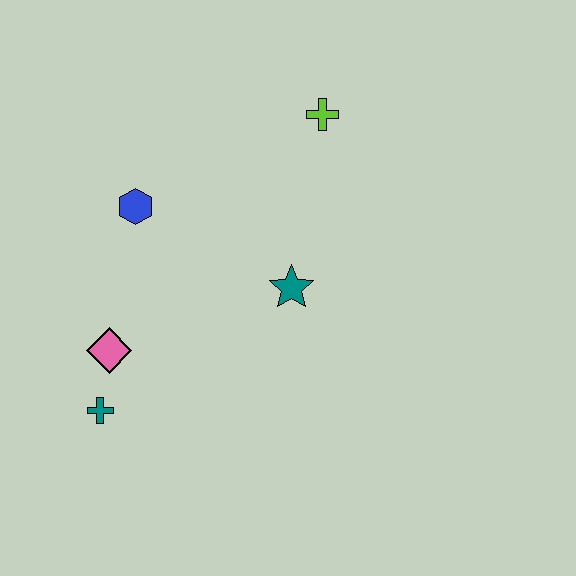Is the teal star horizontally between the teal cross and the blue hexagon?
No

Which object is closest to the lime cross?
The teal star is closest to the lime cross.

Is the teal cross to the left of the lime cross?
Yes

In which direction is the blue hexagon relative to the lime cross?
The blue hexagon is to the left of the lime cross.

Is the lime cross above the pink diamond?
Yes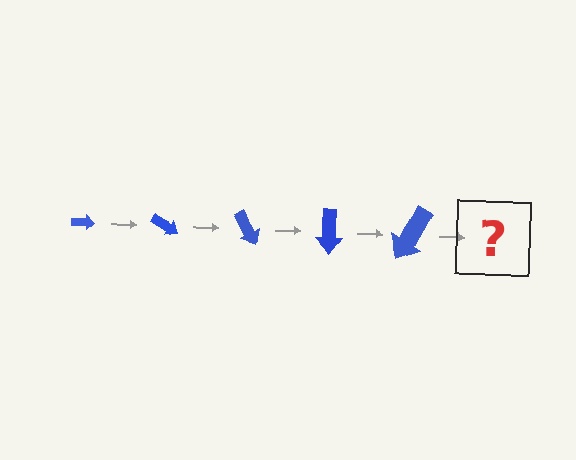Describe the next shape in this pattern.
It should be an arrow, larger than the previous one and rotated 150 degrees from the start.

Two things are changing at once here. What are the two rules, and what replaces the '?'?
The two rules are that the arrow grows larger each step and it rotates 30 degrees each step. The '?' should be an arrow, larger than the previous one and rotated 150 degrees from the start.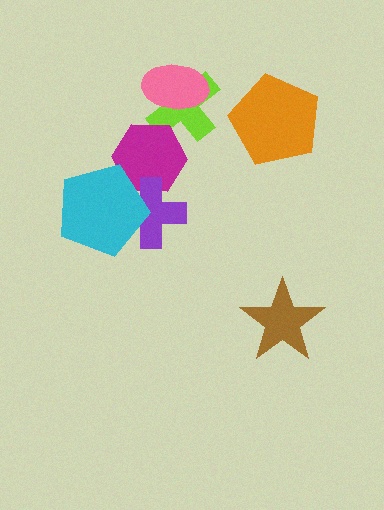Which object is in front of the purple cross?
The cyan pentagon is in front of the purple cross.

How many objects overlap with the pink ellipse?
1 object overlaps with the pink ellipse.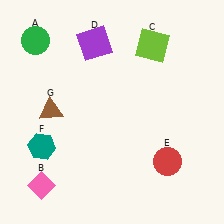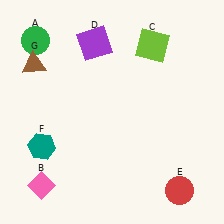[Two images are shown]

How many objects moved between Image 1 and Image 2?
2 objects moved between the two images.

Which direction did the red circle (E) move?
The red circle (E) moved down.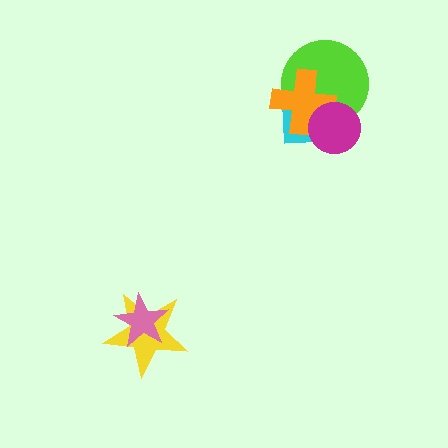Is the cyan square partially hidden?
Yes, it is partially covered by another shape.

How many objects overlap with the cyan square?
3 objects overlap with the cyan square.